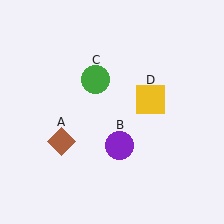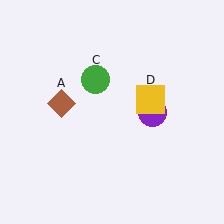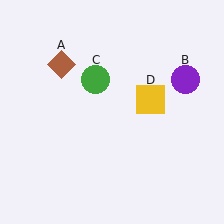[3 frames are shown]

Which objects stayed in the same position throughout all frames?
Green circle (object C) and yellow square (object D) remained stationary.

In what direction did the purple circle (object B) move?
The purple circle (object B) moved up and to the right.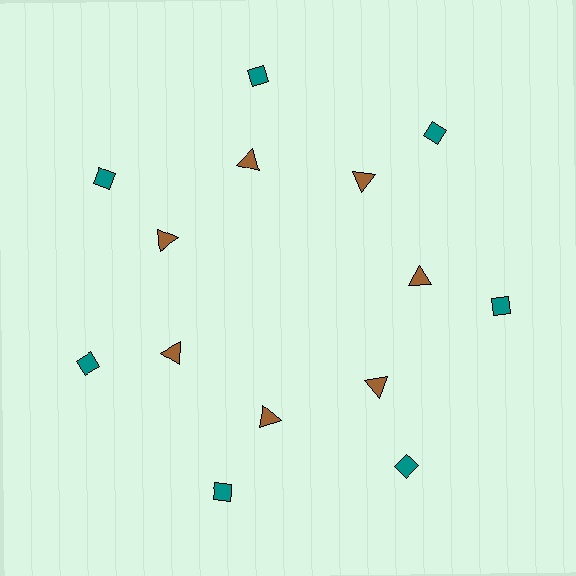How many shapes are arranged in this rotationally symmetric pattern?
There are 14 shapes, arranged in 7 groups of 2.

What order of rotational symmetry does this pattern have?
This pattern has 7-fold rotational symmetry.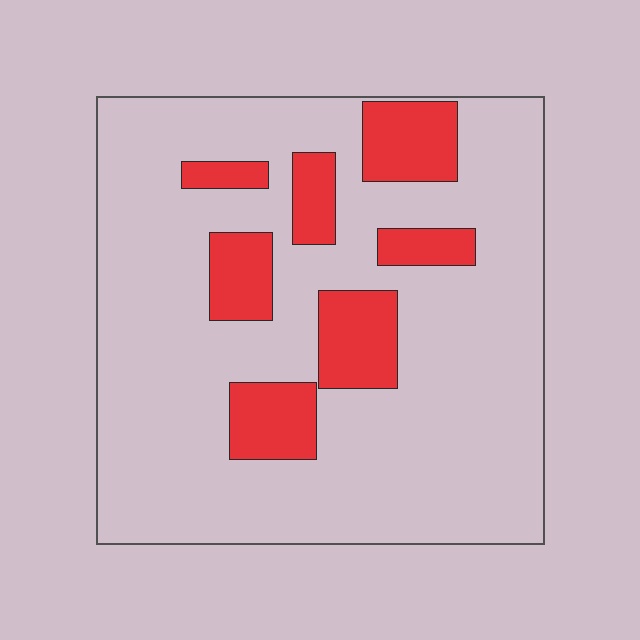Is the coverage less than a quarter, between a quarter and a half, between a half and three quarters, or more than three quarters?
Less than a quarter.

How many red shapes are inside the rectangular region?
7.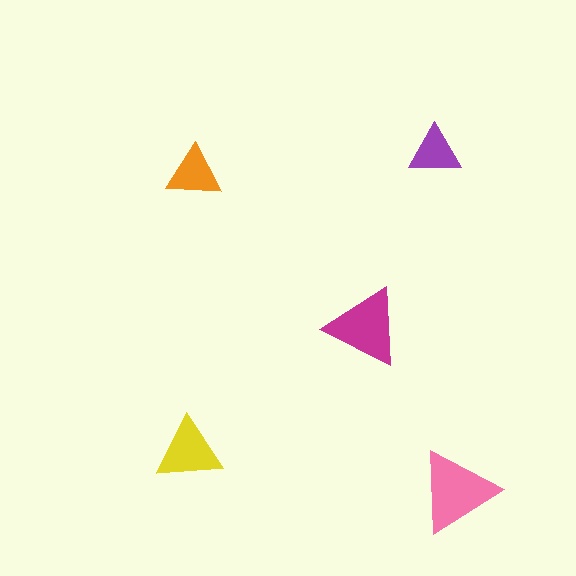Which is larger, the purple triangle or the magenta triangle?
The magenta one.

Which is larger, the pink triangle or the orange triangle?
The pink one.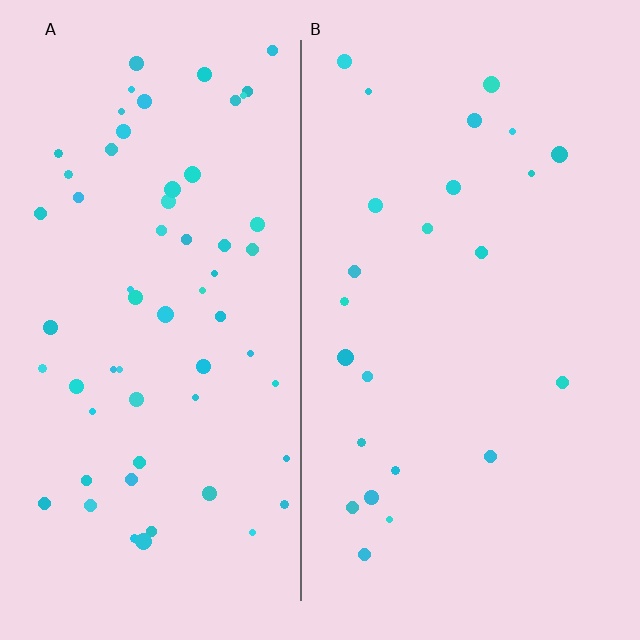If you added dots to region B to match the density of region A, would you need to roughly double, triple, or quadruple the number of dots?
Approximately triple.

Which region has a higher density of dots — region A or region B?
A (the left).